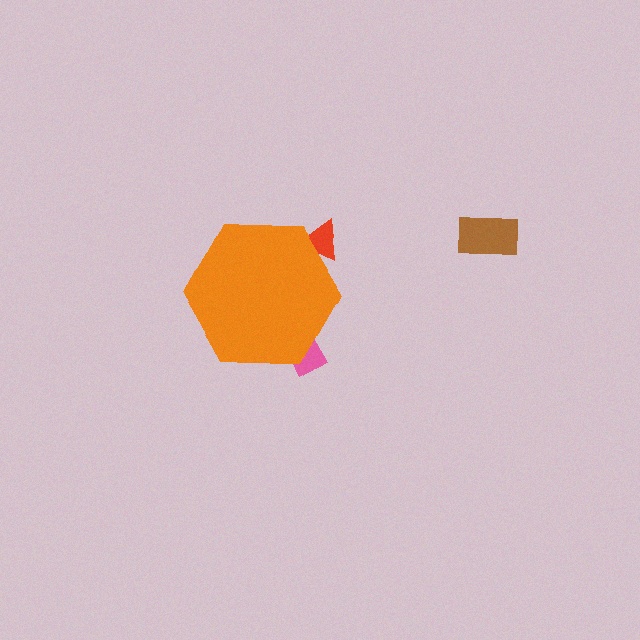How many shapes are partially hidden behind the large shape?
2 shapes are partially hidden.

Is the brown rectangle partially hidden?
No, the brown rectangle is fully visible.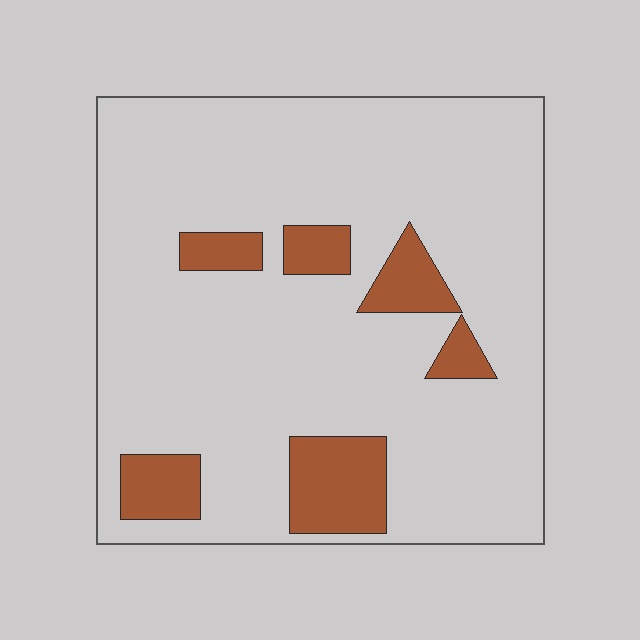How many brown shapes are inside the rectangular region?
6.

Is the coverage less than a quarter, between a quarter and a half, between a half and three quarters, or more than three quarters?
Less than a quarter.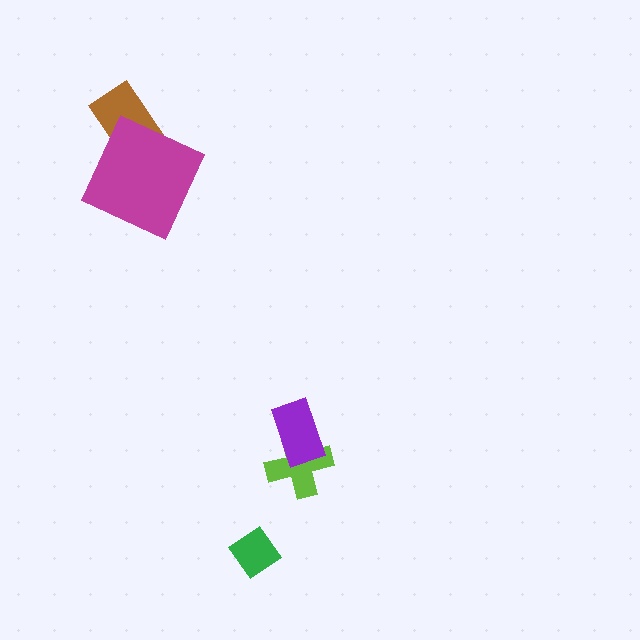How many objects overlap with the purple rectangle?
1 object overlaps with the purple rectangle.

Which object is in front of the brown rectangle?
The magenta square is in front of the brown rectangle.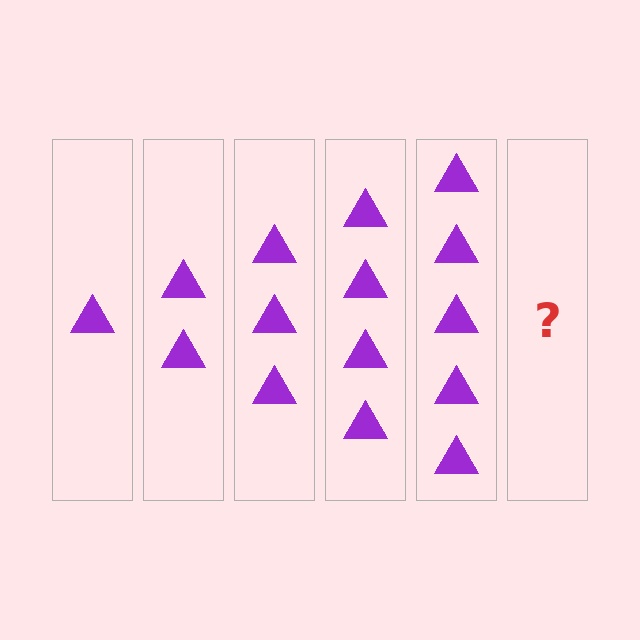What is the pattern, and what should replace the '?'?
The pattern is that each step adds one more triangle. The '?' should be 6 triangles.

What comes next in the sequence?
The next element should be 6 triangles.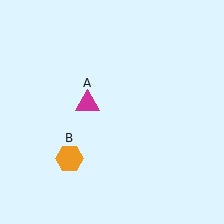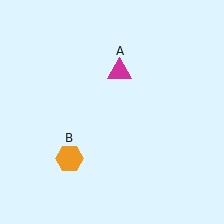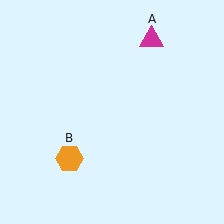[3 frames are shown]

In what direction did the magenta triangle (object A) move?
The magenta triangle (object A) moved up and to the right.